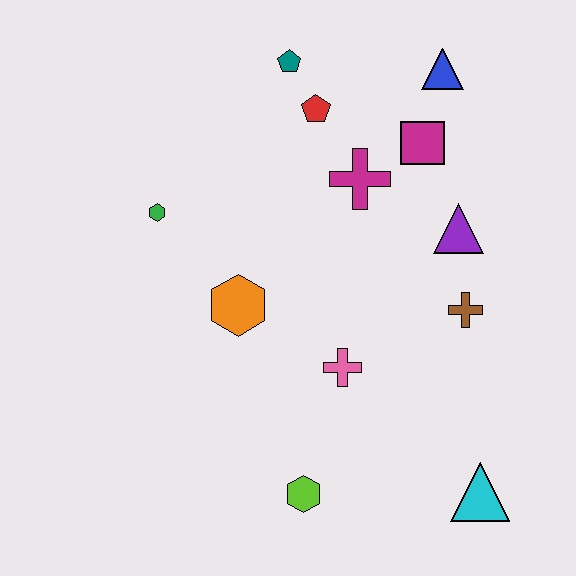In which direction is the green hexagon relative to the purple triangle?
The green hexagon is to the left of the purple triangle.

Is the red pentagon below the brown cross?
No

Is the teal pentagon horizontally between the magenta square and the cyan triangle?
No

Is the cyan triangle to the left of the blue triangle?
No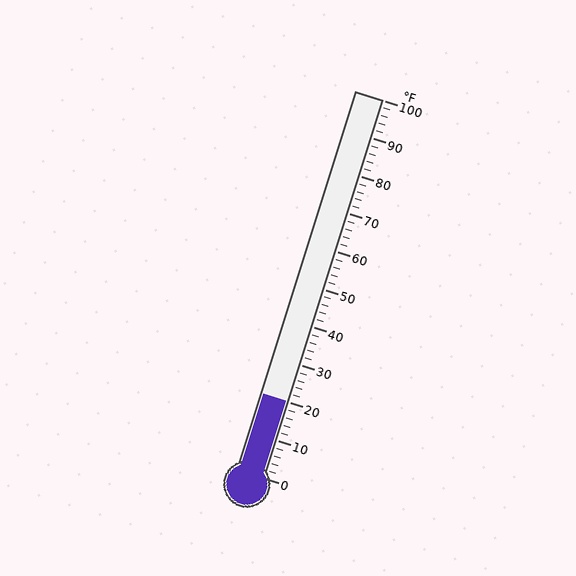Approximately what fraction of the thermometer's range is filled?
The thermometer is filled to approximately 20% of its range.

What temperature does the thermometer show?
The thermometer shows approximately 20°F.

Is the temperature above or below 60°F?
The temperature is below 60°F.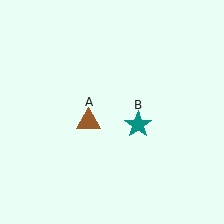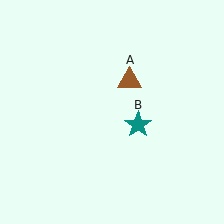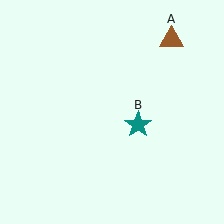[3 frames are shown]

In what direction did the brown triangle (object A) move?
The brown triangle (object A) moved up and to the right.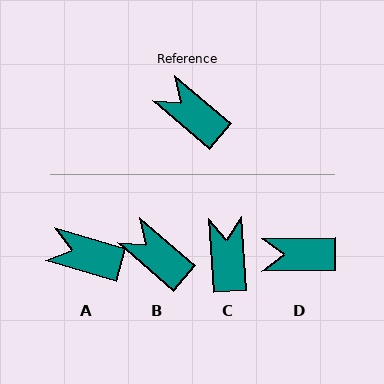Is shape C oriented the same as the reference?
No, it is off by about 46 degrees.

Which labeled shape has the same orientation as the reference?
B.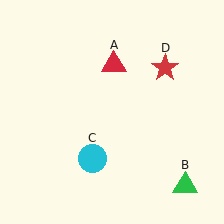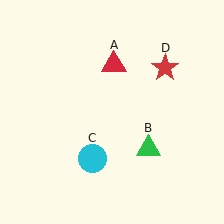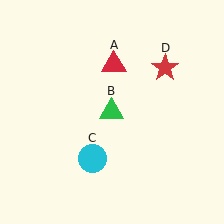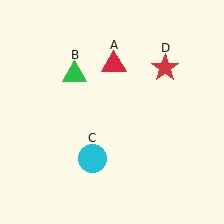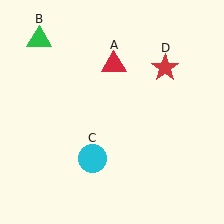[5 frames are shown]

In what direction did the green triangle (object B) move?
The green triangle (object B) moved up and to the left.